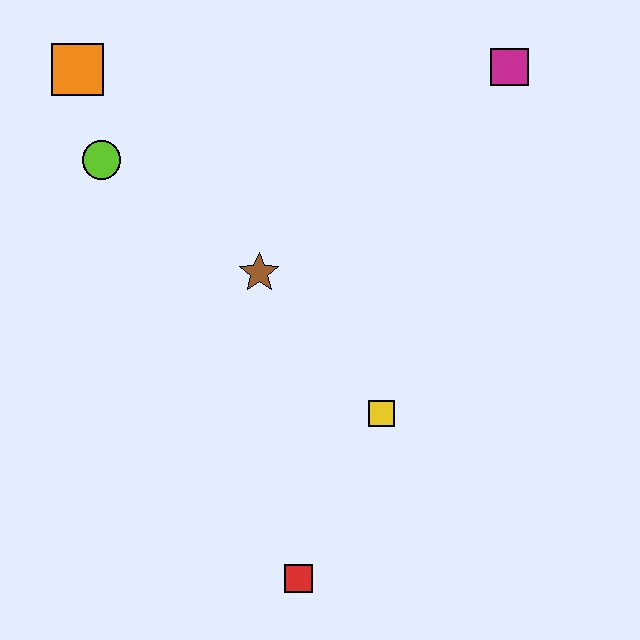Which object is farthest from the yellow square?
The orange square is farthest from the yellow square.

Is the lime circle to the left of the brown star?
Yes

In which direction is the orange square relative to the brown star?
The orange square is above the brown star.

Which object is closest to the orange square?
The lime circle is closest to the orange square.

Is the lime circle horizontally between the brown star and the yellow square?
No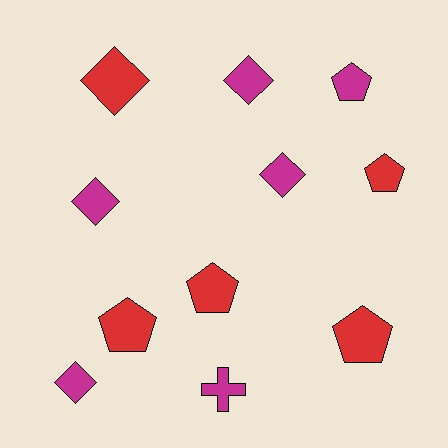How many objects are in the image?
There are 11 objects.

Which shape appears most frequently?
Pentagon, with 5 objects.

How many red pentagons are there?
There are 4 red pentagons.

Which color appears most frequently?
Magenta, with 6 objects.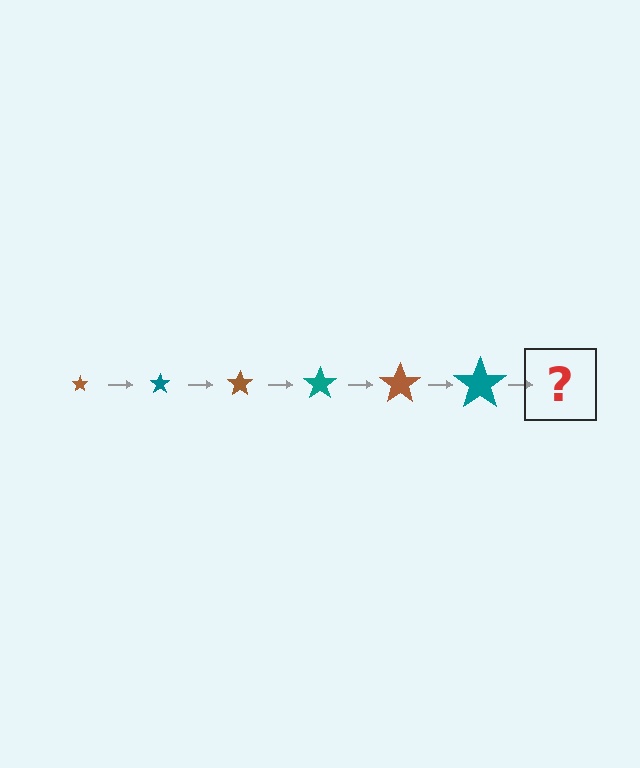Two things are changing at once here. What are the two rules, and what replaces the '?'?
The two rules are that the star grows larger each step and the color cycles through brown and teal. The '?' should be a brown star, larger than the previous one.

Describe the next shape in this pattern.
It should be a brown star, larger than the previous one.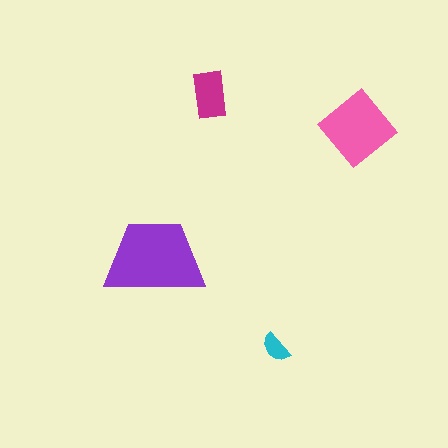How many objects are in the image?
There are 4 objects in the image.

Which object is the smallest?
The cyan semicircle.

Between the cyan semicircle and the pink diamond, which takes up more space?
The pink diamond.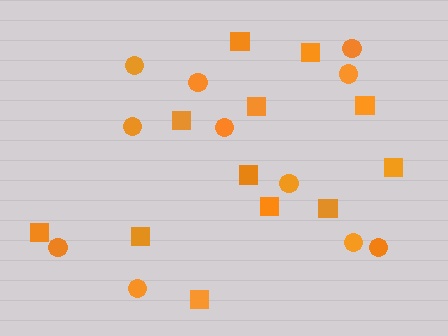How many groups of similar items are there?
There are 2 groups: one group of squares (12) and one group of circles (11).